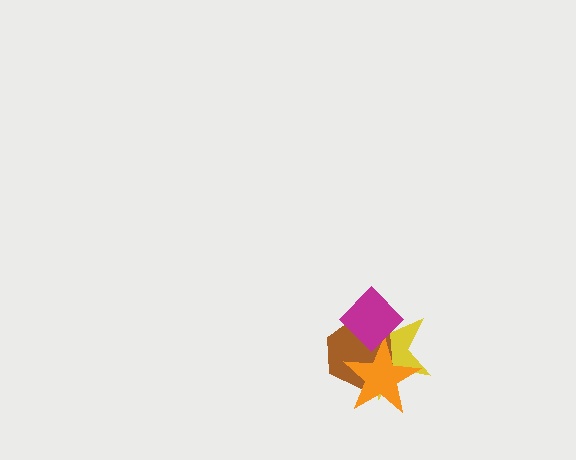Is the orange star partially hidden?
Yes, it is partially covered by another shape.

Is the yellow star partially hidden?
Yes, it is partially covered by another shape.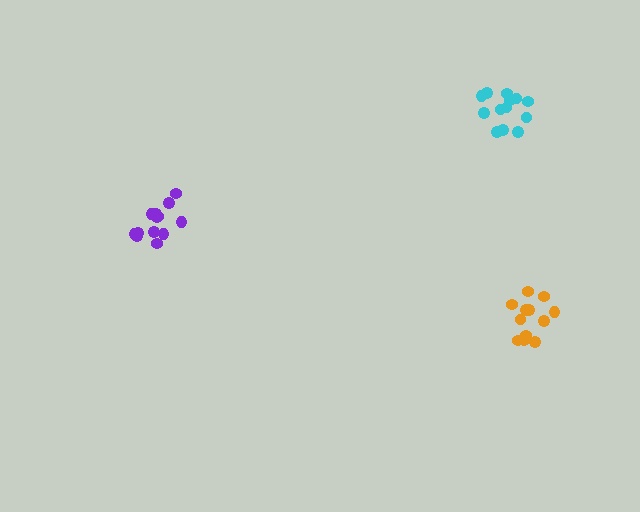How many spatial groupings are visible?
There are 3 spatial groupings.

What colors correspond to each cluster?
The clusters are colored: purple, cyan, orange.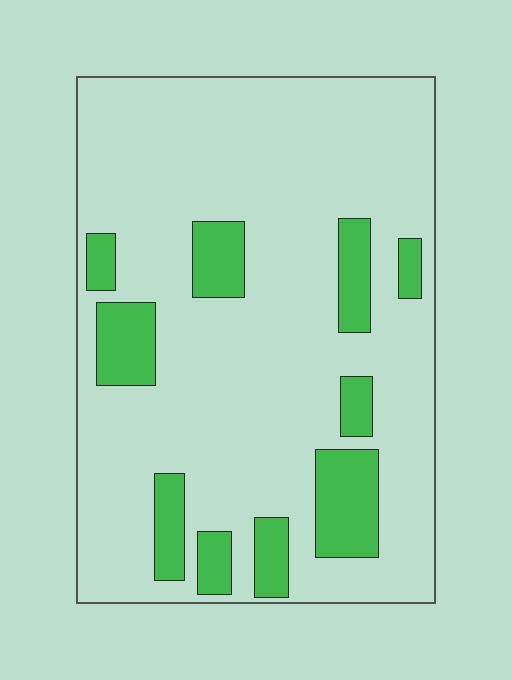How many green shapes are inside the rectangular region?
10.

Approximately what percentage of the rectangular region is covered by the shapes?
Approximately 20%.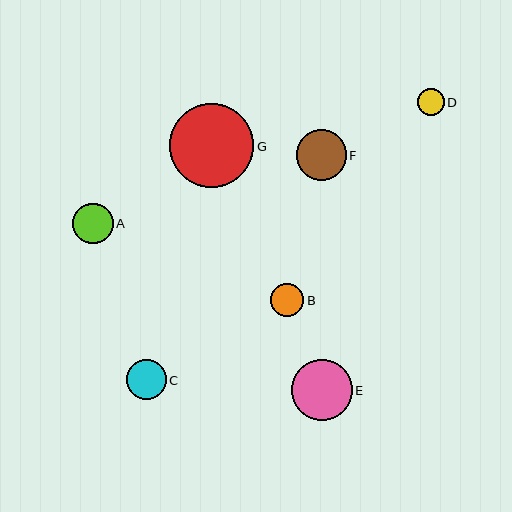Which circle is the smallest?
Circle D is the smallest with a size of approximately 27 pixels.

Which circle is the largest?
Circle G is the largest with a size of approximately 85 pixels.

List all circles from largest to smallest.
From largest to smallest: G, E, F, A, C, B, D.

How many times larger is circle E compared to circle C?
Circle E is approximately 1.6 times the size of circle C.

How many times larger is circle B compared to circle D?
Circle B is approximately 1.2 times the size of circle D.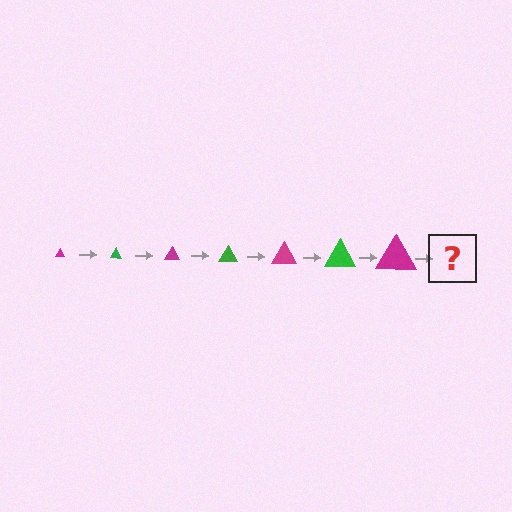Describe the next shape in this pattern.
It should be a green triangle, larger than the previous one.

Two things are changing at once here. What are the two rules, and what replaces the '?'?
The two rules are that the triangle grows larger each step and the color cycles through magenta and green. The '?' should be a green triangle, larger than the previous one.